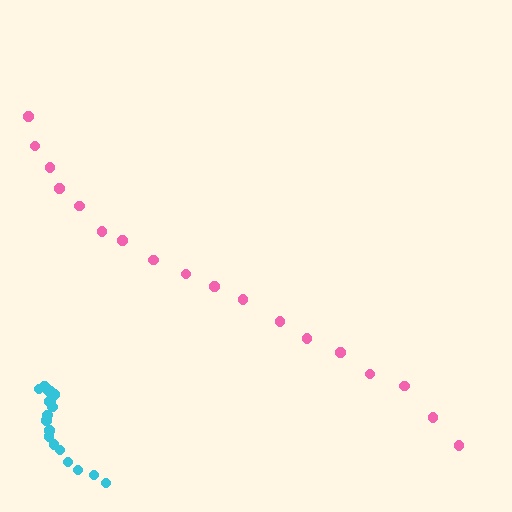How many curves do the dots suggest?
There are 2 distinct paths.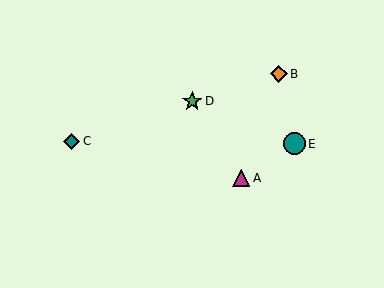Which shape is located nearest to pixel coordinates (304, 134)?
The teal circle (labeled E) at (294, 144) is nearest to that location.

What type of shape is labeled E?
Shape E is a teal circle.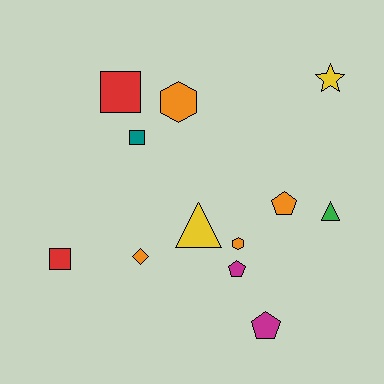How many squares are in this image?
There are 3 squares.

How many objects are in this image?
There are 12 objects.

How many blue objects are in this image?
There are no blue objects.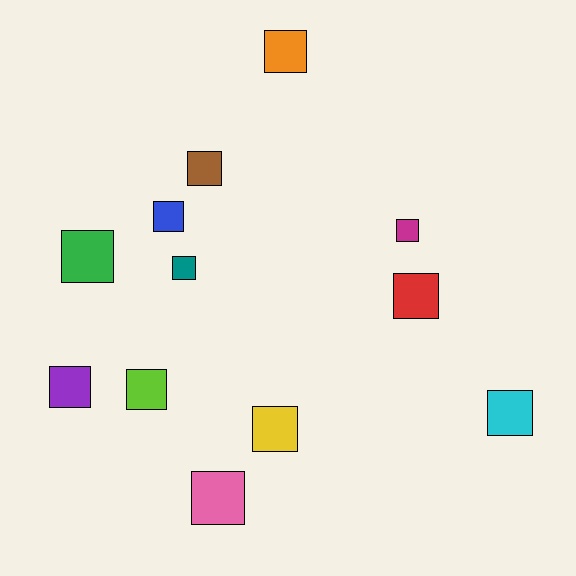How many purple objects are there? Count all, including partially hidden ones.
There is 1 purple object.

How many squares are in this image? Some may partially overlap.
There are 12 squares.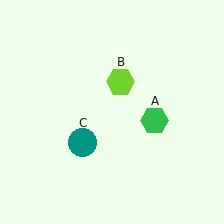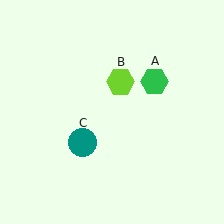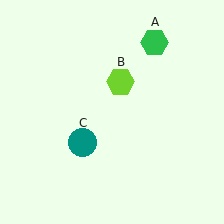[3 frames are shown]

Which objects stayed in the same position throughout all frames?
Lime hexagon (object B) and teal circle (object C) remained stationary.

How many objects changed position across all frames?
1 object changed position: green hexagon (object A).